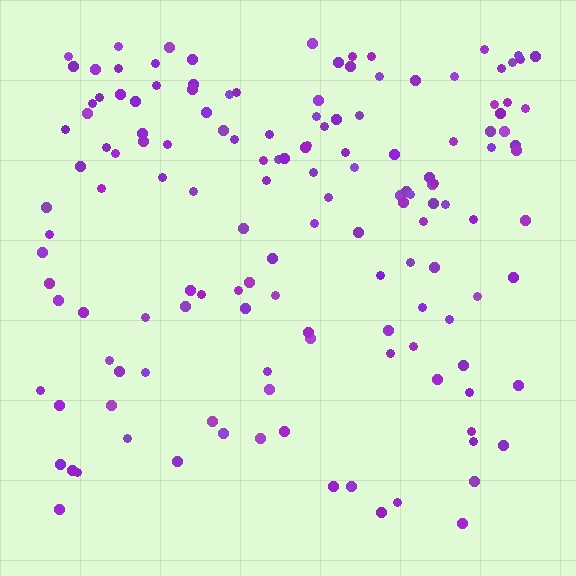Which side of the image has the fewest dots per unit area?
The bottom.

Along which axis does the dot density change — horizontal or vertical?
Vertical.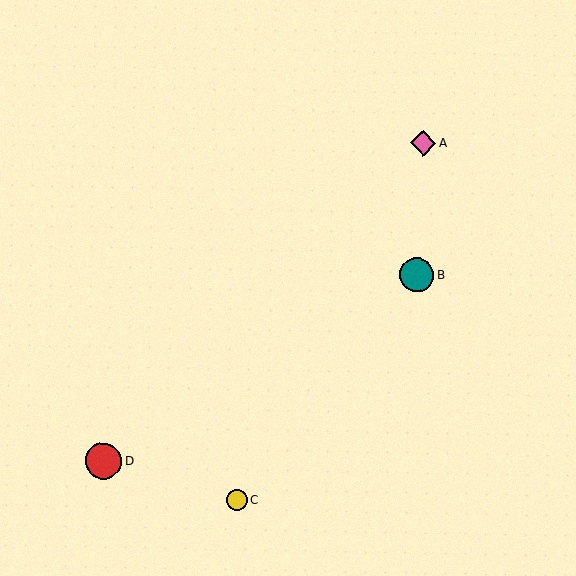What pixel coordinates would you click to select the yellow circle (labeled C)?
Click at (237, 500) to select the yellow circle C.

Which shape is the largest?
The red circle (labeled D) is the largest.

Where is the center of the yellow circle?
The center of the yellow circle is at (237, 500).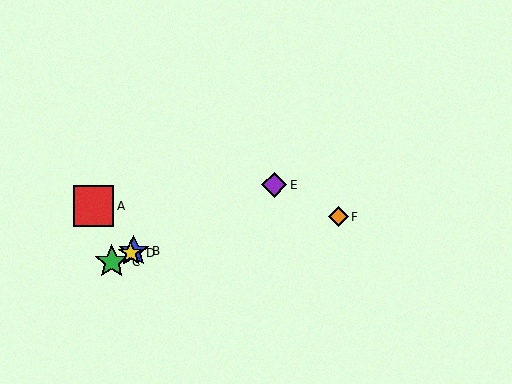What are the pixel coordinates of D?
Object D is at (131, 253).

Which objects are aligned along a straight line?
Objects B, C, D, E are aligned along a straight line.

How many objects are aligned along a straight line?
4 objects (B, C, D, E) are aligned along a straight line.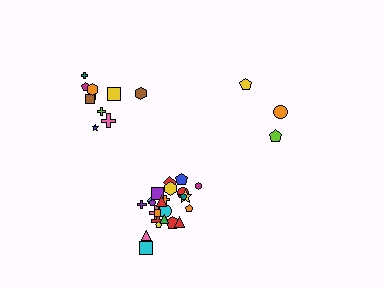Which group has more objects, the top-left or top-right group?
The top-left group.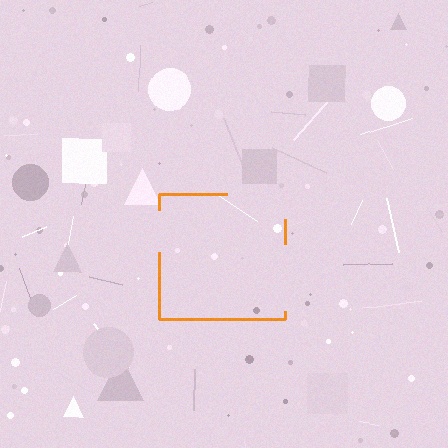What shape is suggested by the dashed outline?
The dashed outline suggests a square.